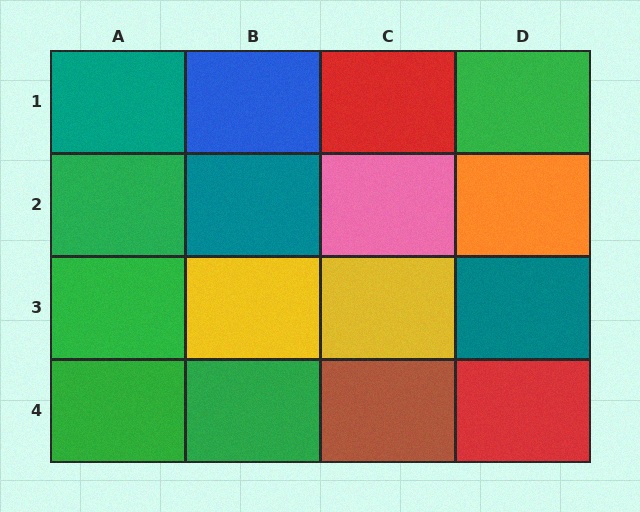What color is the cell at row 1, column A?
Teal.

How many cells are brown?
1 cell is brown.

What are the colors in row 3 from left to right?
Green, yellow, yellow, teal.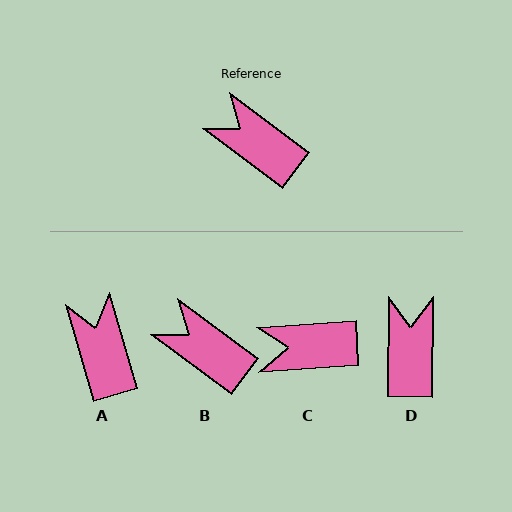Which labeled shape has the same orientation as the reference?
B.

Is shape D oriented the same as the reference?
No, it is off by about 54 degrees.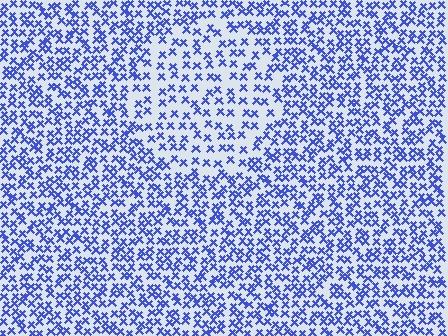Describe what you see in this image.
The image contains small blue elements arranged at two different densities. A circle-shaped region is visible where the elements are less densely packed than the surrounding area.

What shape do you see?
I see a circle.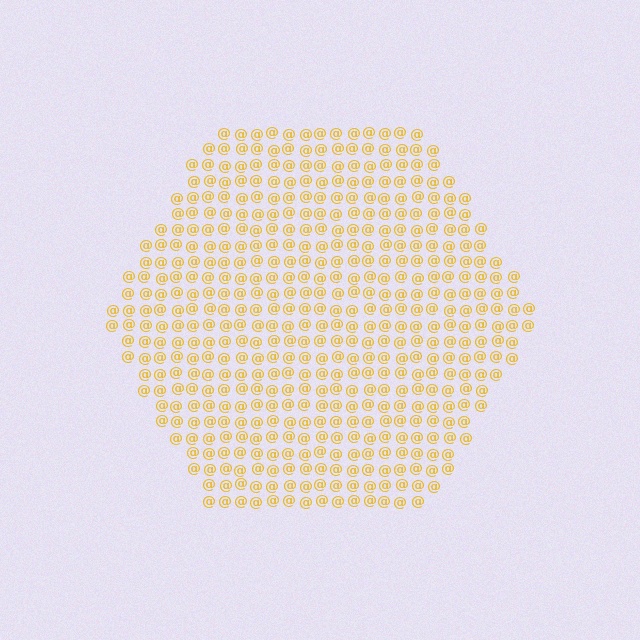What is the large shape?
The large shape is a hexagon.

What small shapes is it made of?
It is made of small at signs.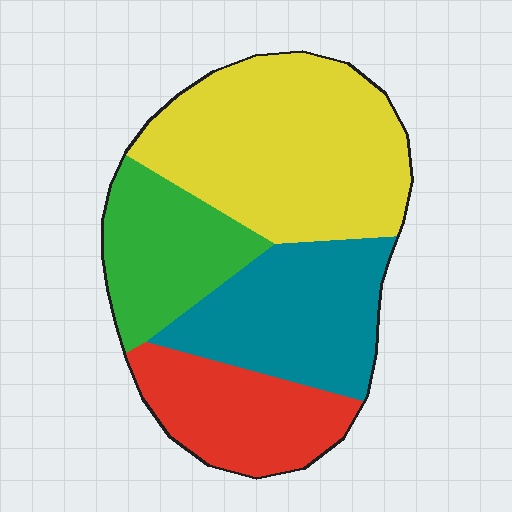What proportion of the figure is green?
Green covers around 20% of the figure.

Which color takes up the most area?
Yellow, at roughly 40%.